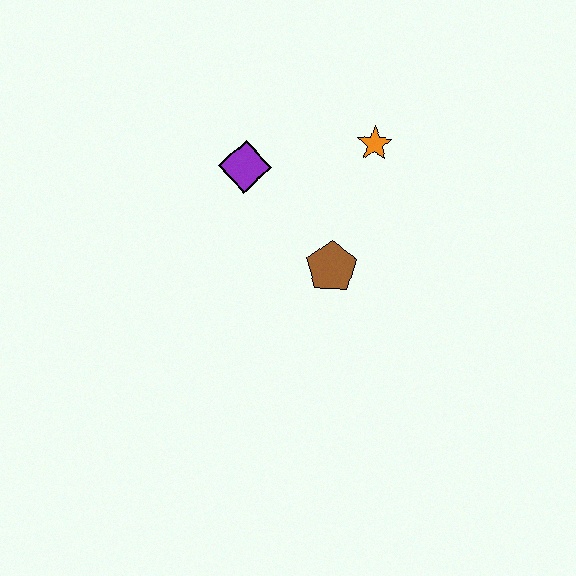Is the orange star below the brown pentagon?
No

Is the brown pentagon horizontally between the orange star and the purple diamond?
Yes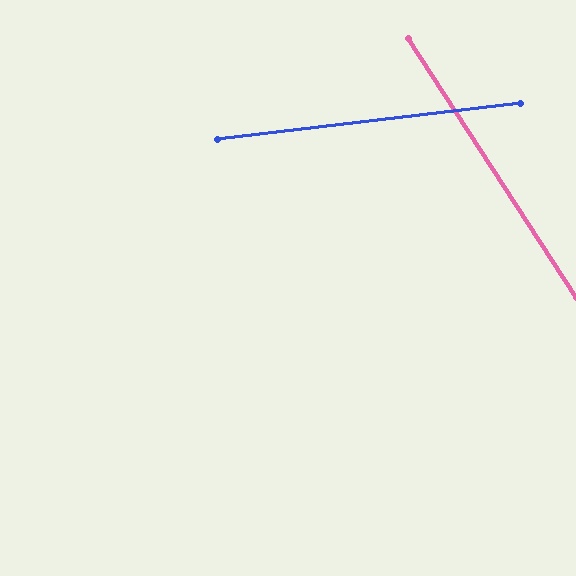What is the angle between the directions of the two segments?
Approximately 64 degrees.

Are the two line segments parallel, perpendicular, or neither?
Neither parallel nor perpendicular — they differ by about 64°.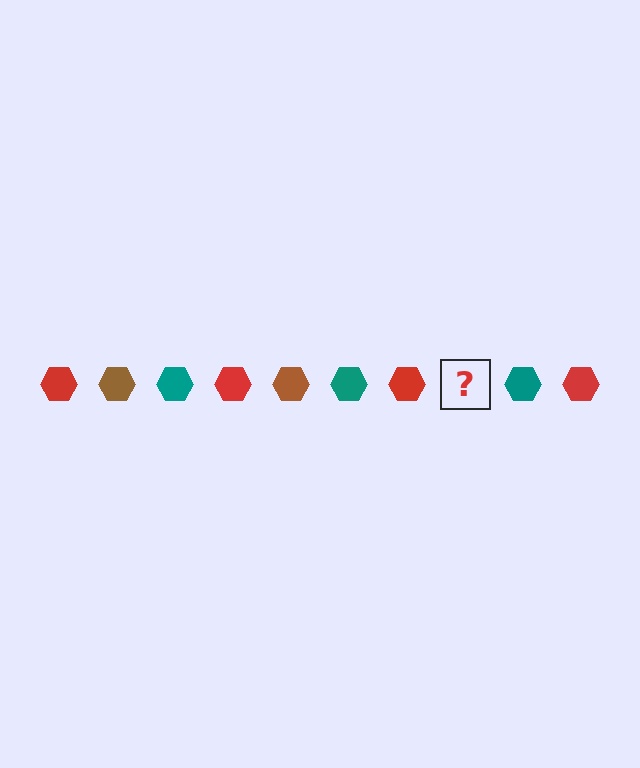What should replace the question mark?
The question mark should be replaced with a brown hexagon.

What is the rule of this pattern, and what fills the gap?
The rule is that the pattern cycles through red, brown, teal hexagons. The gap should be filled with a brown hexagon.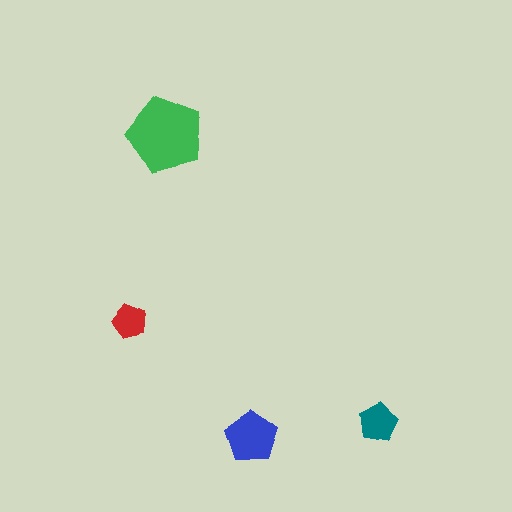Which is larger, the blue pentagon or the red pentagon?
The blue one.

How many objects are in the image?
There are 4 objects in the image.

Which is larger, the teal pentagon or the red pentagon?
The teal one.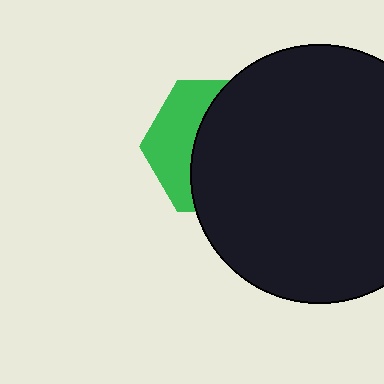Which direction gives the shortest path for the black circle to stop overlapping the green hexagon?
Moving right gives the shortest separation.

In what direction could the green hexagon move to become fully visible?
The green hexagon could move left. That would shift it out from behind the black circle entirely.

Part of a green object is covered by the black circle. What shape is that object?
It is a hexagon.